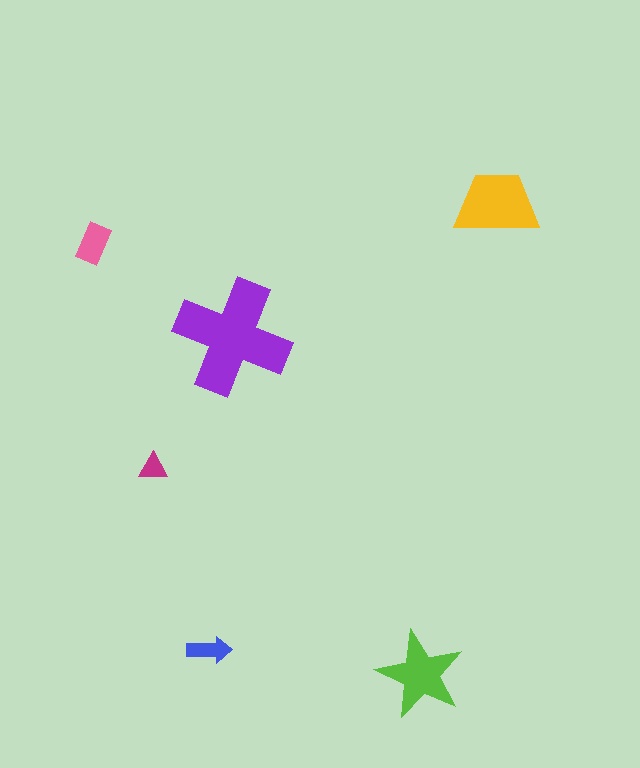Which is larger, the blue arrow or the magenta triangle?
The blue arrow.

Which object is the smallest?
The magenta triangle.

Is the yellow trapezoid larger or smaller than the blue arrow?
Larger.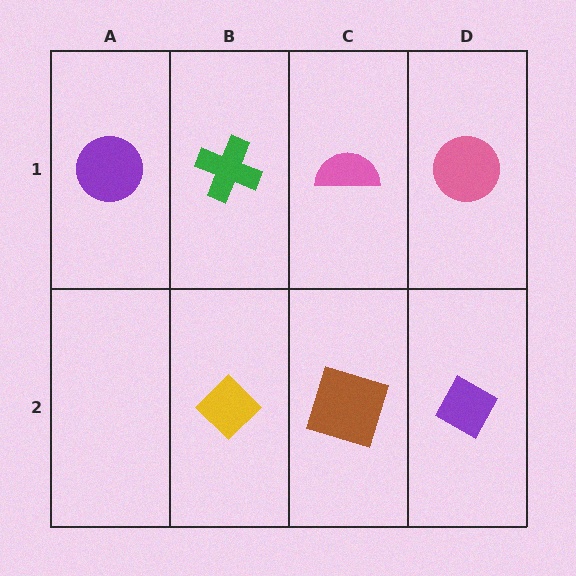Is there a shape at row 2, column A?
No, that cell is empty.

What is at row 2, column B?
A yellow diamond.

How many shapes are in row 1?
4 shapes.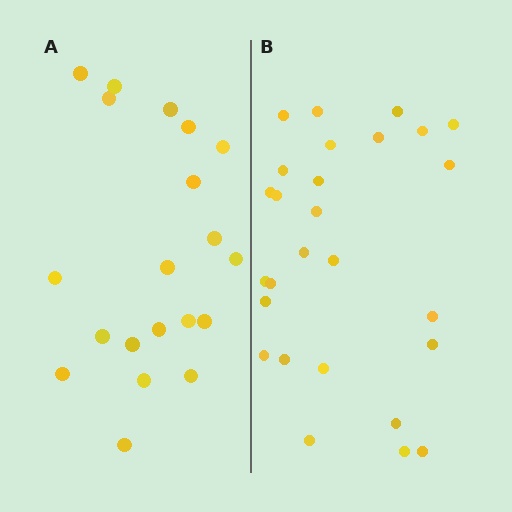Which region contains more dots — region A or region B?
Region B (the right region) has more dots.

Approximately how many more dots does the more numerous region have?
Region B has roughly 8 or so more dots than region A.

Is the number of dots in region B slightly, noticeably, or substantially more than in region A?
Region B has noticeably more, but not dramatically so. The ratio is roughly 1.4 to 1.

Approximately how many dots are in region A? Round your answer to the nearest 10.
About 20 dots.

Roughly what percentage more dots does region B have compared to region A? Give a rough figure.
About 35% more.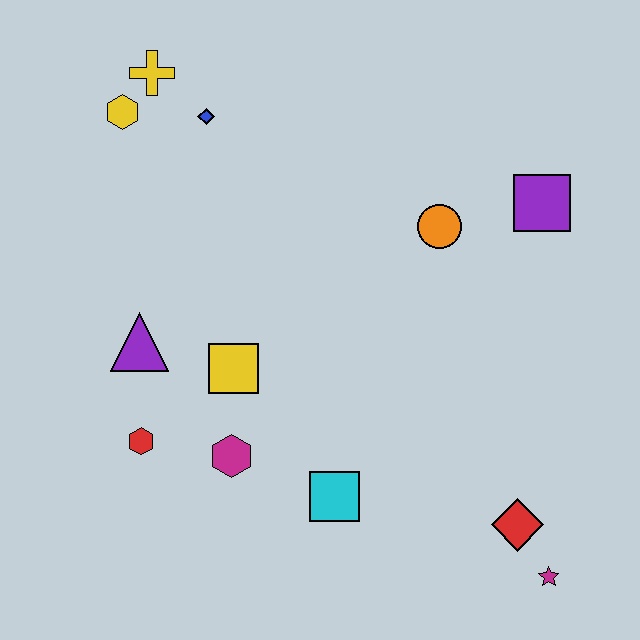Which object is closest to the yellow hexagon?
The yellow cross is closest to the yellow hexagon.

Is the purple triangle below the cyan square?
No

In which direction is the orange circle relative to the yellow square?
The orange circle is to the right of the yellow square.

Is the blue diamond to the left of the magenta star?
Yes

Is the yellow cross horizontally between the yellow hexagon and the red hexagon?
No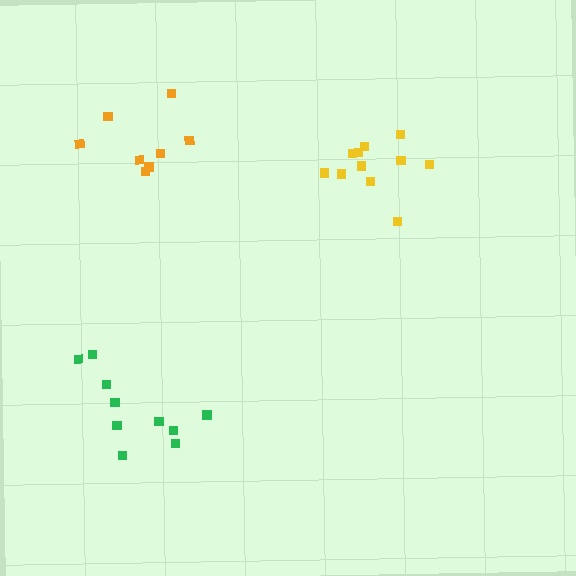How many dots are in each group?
Group 1: 10 dots, Group 2: 8 dots, Group 3: 11 dots (29 total).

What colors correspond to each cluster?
The clusters are colored: green, orange, yellow.